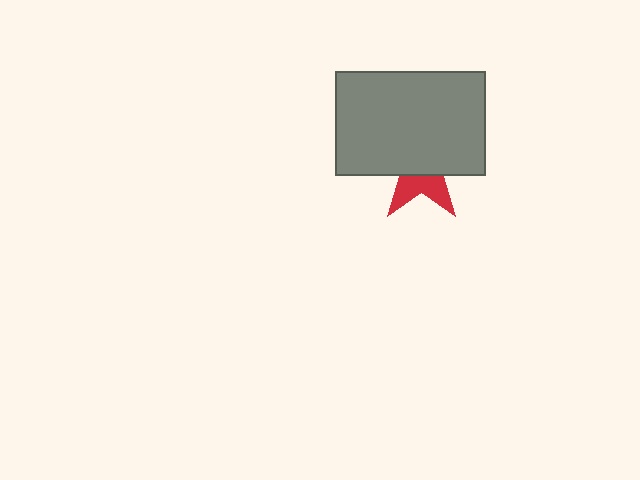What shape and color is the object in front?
The object in front is a gray rectangle.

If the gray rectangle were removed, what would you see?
You would see the complete red star.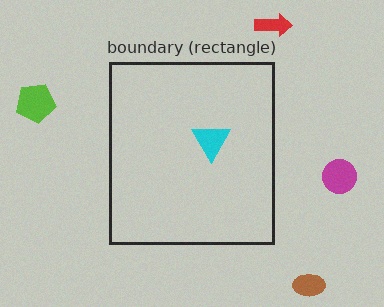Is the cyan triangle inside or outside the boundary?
Inside.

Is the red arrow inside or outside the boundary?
Outside.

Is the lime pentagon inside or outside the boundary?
Outside.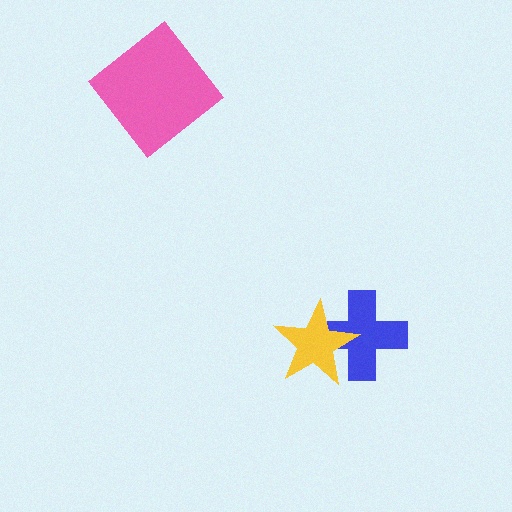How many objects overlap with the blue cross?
1 object overlaps with the blue cross.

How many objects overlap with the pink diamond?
0 objects overlap with the pink diamond.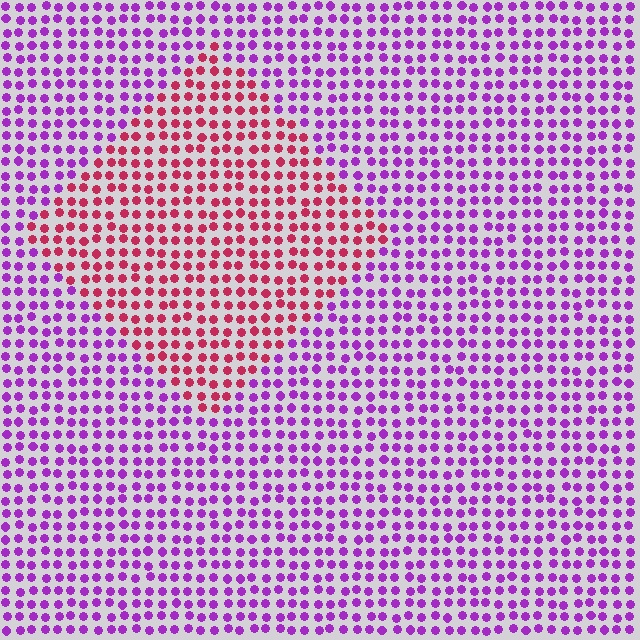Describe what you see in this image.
The image is filled with small purple elements in a uniform arrangement. A diamond-shaped region is visible where the elements are tinted to a slightly different hue, forming a subtle color boundary.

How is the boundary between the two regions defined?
The boundary is defined purely by a slight shift in hue (about 54 degrees). Spacing, size, and orientation are identical on both sides.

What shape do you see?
I see a diamond.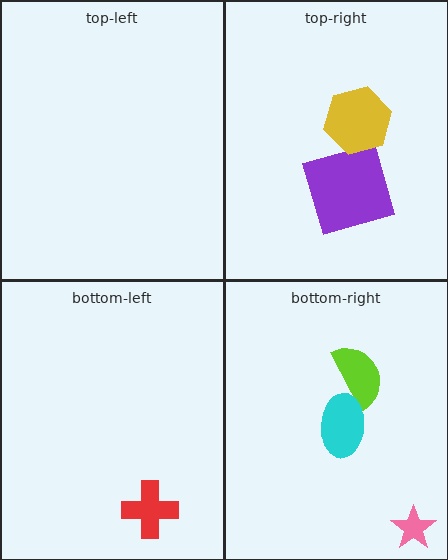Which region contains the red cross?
The bottom-left region.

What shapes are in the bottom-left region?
The red cross.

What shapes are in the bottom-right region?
The lime semicircle, the pink star, the cyan ellipse.